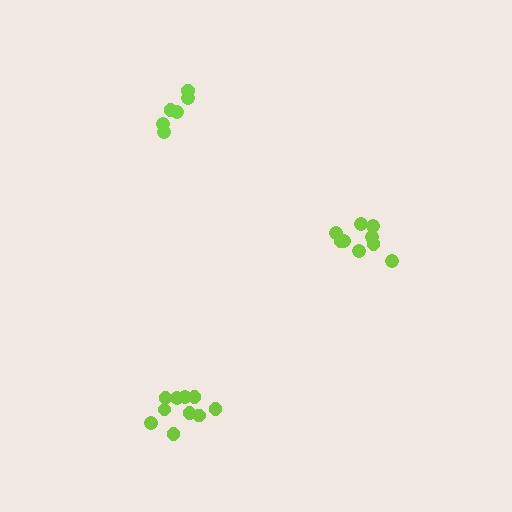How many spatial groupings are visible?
There are 3 spatial groupings.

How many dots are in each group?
Group 1: 9 dots, Group 2: 10 dots, Group 3: 6 dots (25 total).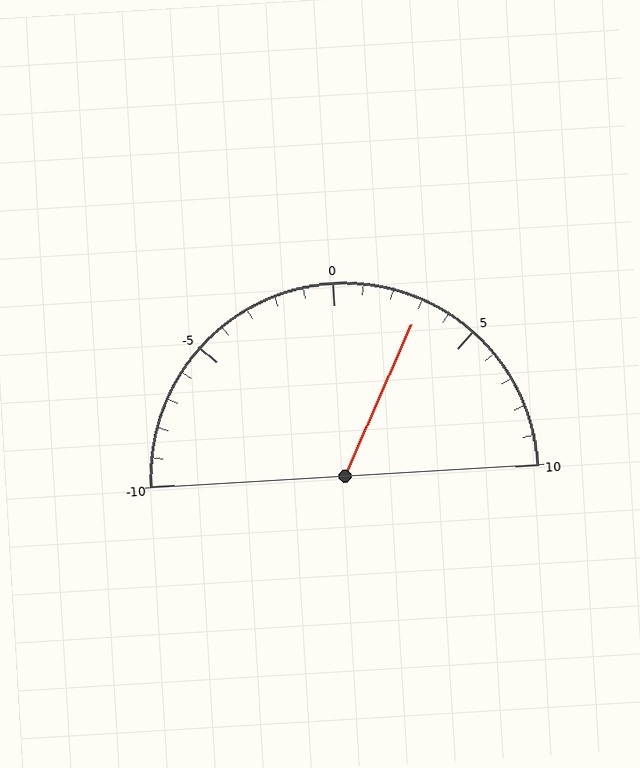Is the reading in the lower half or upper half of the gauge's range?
The reading is in the upper half of the range (-10 to 10).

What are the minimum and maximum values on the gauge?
The gauge ranges from -10 to 10.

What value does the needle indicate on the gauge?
The needle indicates approximately 3.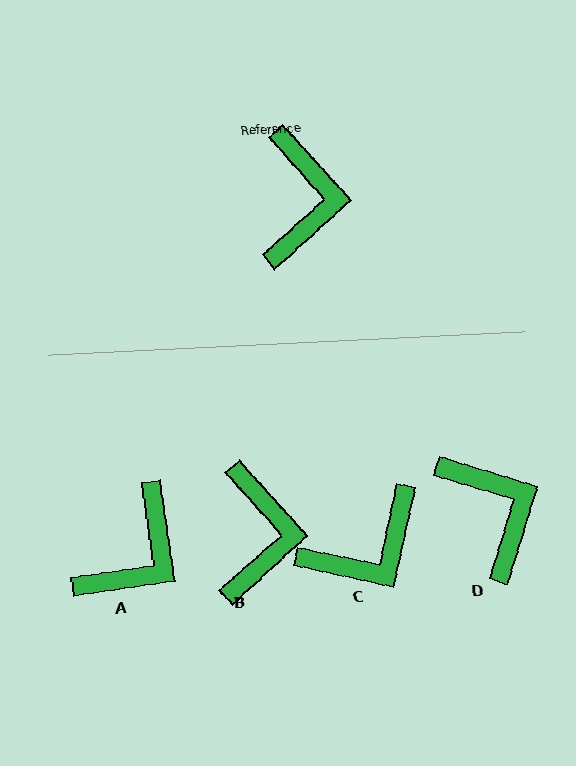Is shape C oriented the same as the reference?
No, it is off by about 54 degrees.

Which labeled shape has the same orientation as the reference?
B.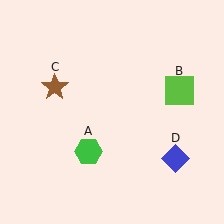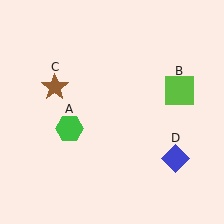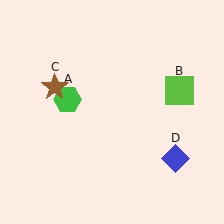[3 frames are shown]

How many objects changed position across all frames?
1 object changed position: green hexagon (object A).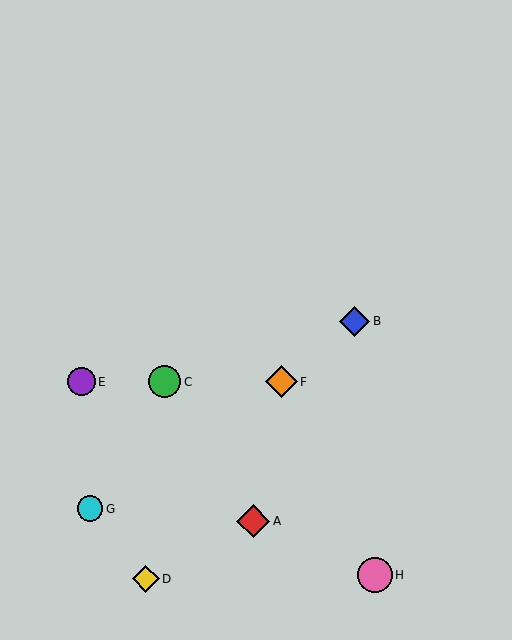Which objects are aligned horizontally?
Objects C, E, F are aligned horizontally.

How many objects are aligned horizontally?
3 objects (C, E, F) are aligned horizontally.